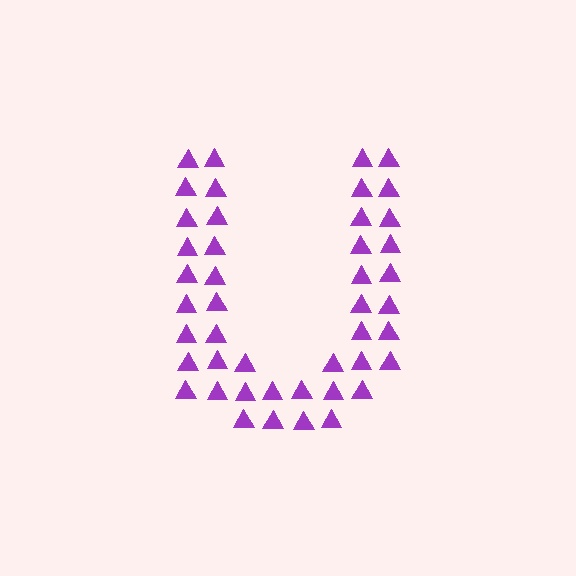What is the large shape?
The large shape is the letter U.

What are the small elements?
The small elements are triangles.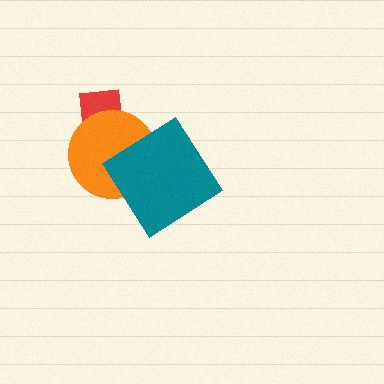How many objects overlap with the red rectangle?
1 object overlaps with the red rectangle.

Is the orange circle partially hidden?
Yes, it is partially covered by another shape.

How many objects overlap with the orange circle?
2 objects overlap with the orange circle.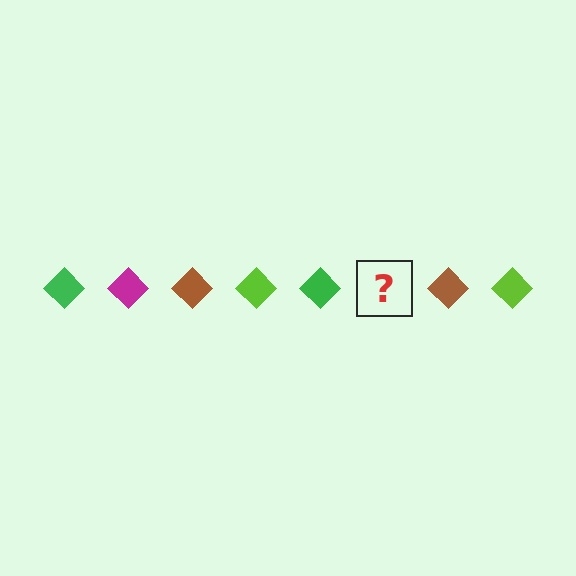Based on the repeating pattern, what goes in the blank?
The blank should be a magenta diamond.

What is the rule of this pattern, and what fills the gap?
The rule is that the pattern cycles through green, magenta, brown, lime diamonds. The gap should be filled with a magenta diamond.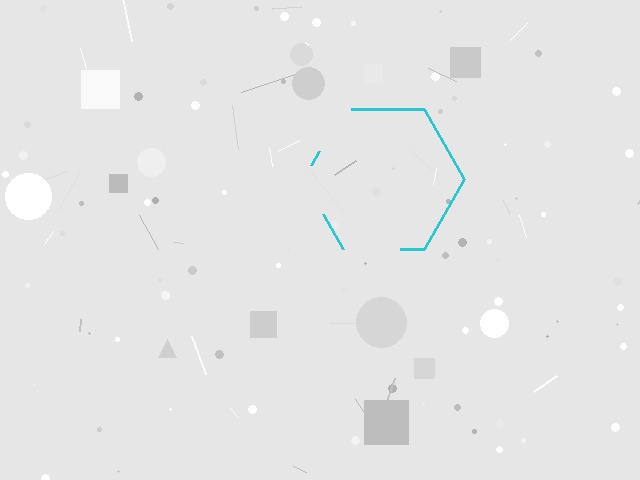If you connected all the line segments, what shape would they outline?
They would outline a hexagon.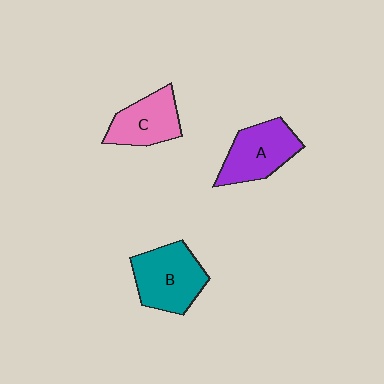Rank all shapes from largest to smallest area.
From largest to smallest: B (teal), A (purple), C (pink).